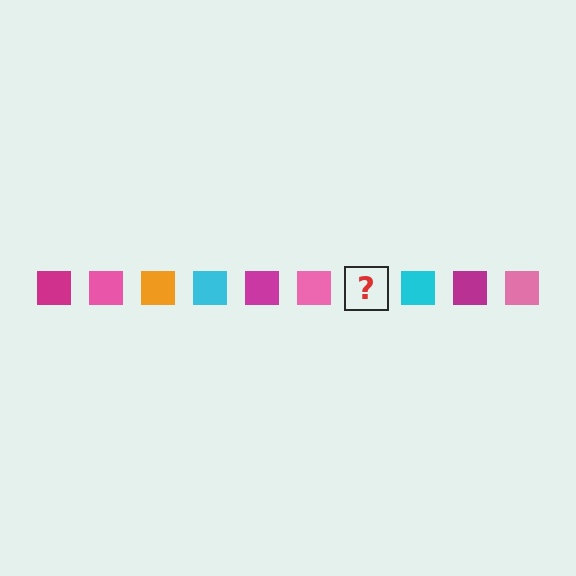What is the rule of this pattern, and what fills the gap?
The rule is that the pattern cycles through magenta, pink, orange, cyan squares. The gap should be filled with an orange square.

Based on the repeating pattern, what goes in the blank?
The blank should be an orange square.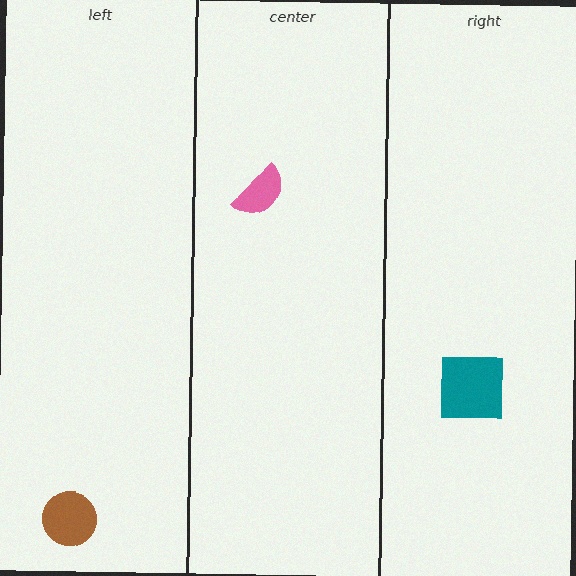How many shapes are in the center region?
1.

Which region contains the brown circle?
The left region.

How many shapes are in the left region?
1.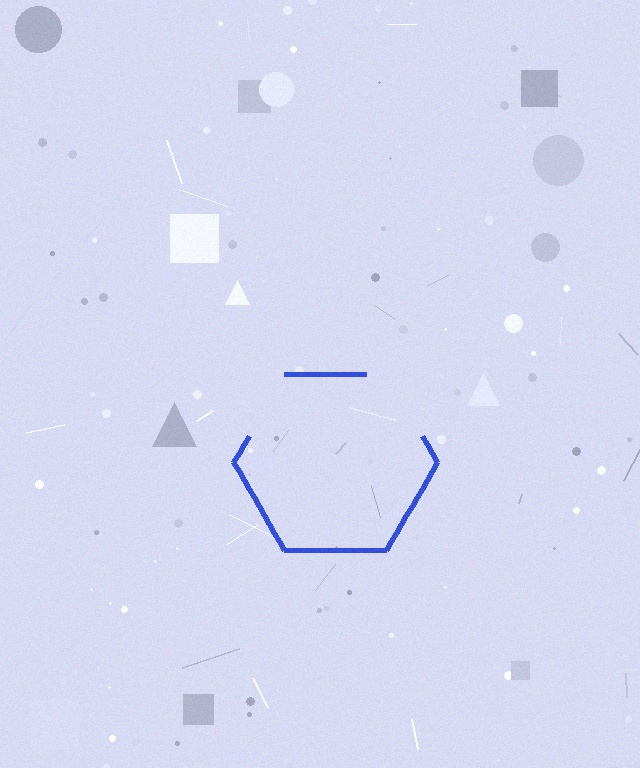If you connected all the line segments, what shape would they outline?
They would outline a hexagon.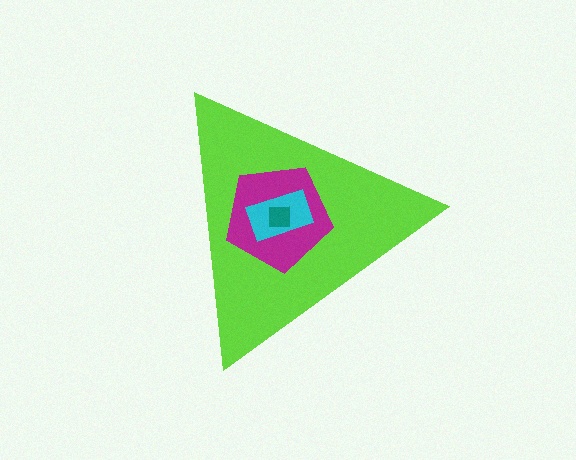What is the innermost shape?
The teal square.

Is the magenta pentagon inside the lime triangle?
Yes.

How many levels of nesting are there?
4.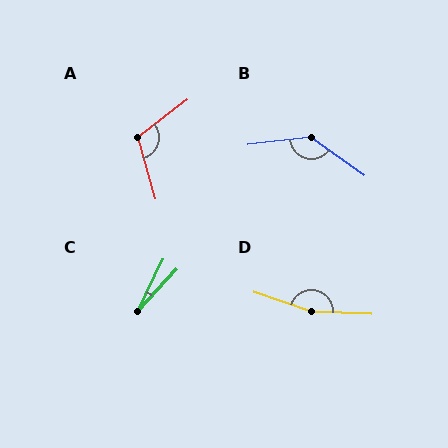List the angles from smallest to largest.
C (16°), A (112°), B (138°), D (164°).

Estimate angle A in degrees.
Approximately 112 degrees.